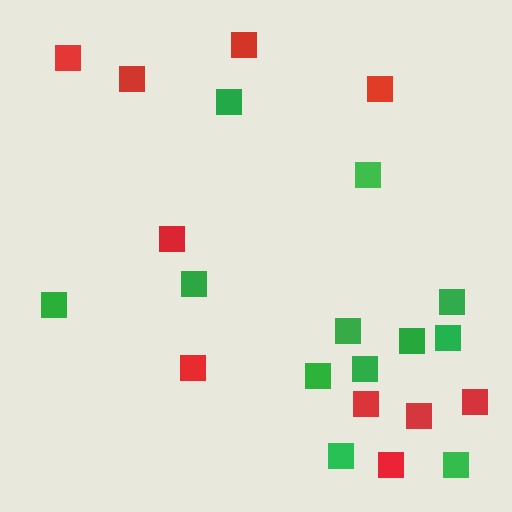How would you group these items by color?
There are 2 groups: one group of red squares (10) and one group of green squares (12).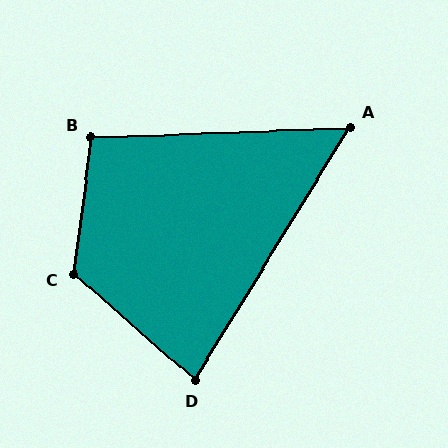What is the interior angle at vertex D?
Approximately 80 degrees (acute).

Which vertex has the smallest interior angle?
A, at approximately 56 degrees.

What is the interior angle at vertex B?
Approximately 100 degrees (obtuse).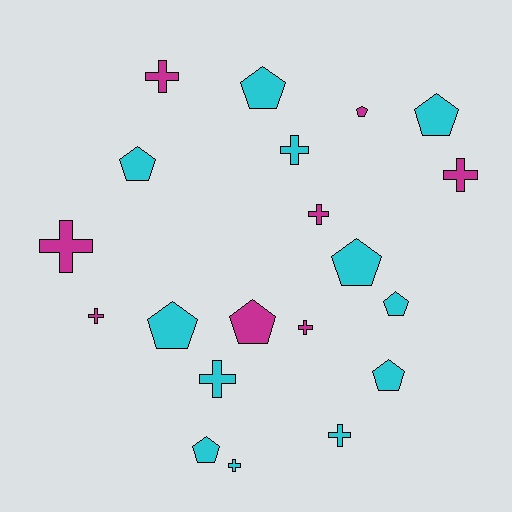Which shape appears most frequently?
Cross, with 10 objects.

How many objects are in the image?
There are 20 objects.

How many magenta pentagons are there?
There are 2 magenta pentagons.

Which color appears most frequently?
Cyan, with 12 objects.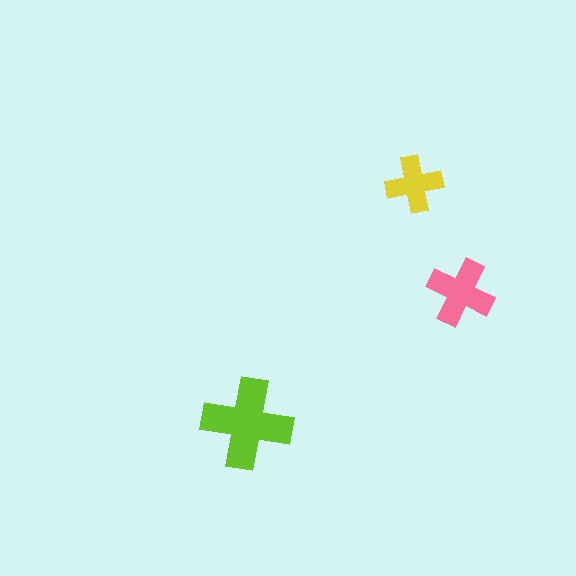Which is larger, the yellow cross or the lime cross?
The lime one.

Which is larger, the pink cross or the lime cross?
The lime one.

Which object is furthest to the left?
The lime cross is leftmost.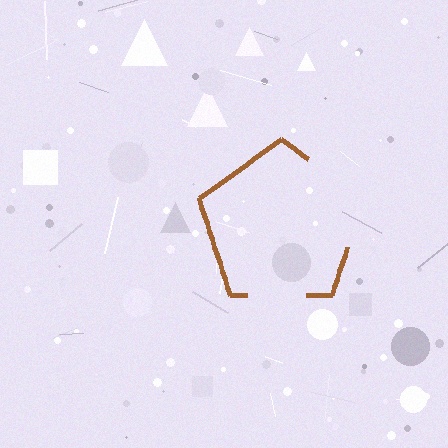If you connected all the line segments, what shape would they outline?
They would outline a pentagon.